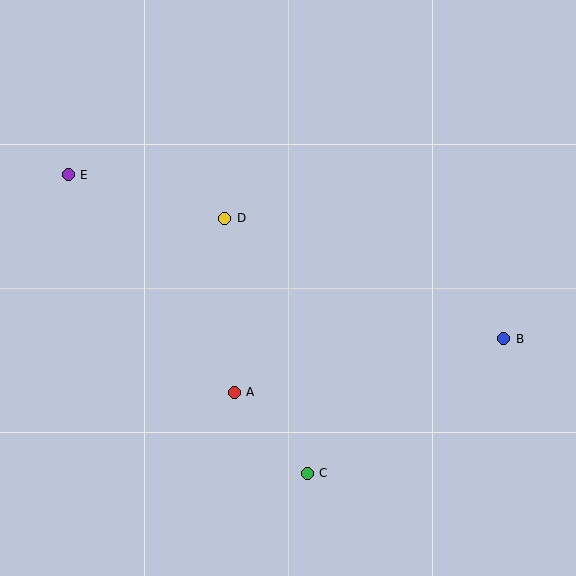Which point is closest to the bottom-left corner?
Point A is closest to the bottom-left corner.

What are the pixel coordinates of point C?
Point C is at (307, 473).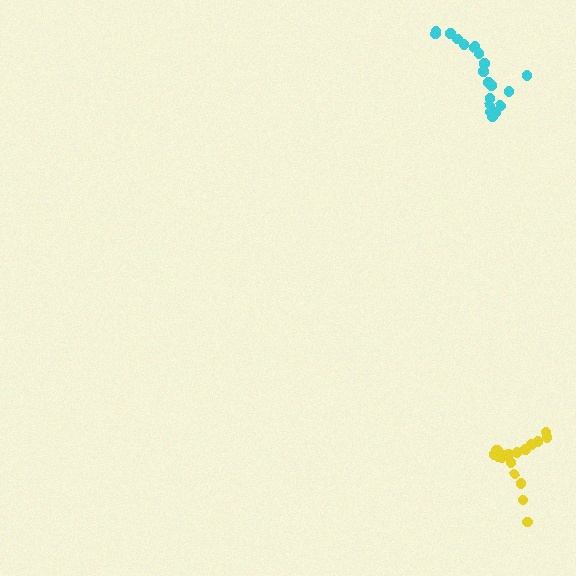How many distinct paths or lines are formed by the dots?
There are 2 distinct paths.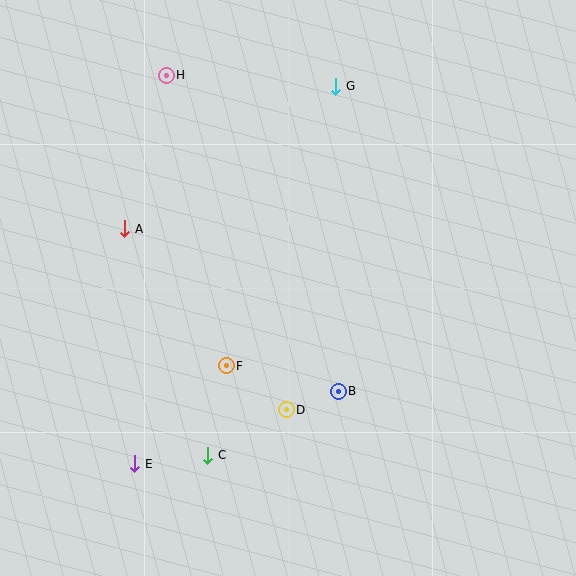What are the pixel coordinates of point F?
Point F is at (226, 366).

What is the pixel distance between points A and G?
The distance between A and G is 255 pixels.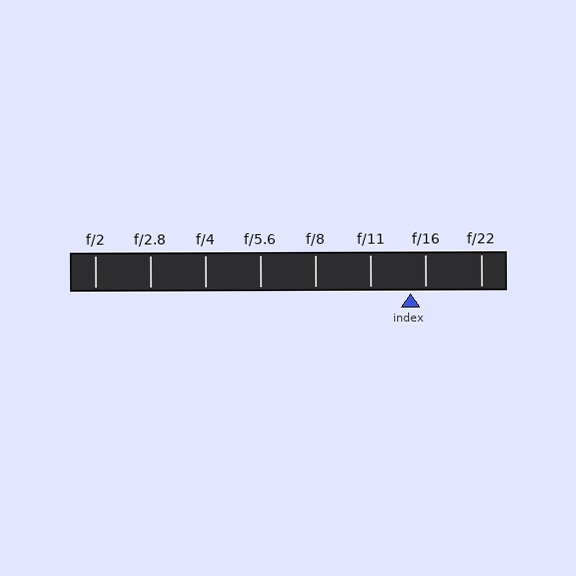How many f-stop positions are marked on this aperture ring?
There are 8 f-stop positions marked.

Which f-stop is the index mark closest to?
The index mark is closest to f/16.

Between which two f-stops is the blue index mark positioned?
The index mark is between f/11 and f/16.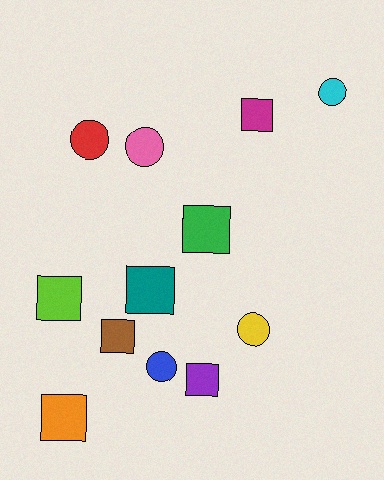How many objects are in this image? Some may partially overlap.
There are 12 objects.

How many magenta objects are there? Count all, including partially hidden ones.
There is 1 magenta object.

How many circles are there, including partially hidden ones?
There are 5 circles.